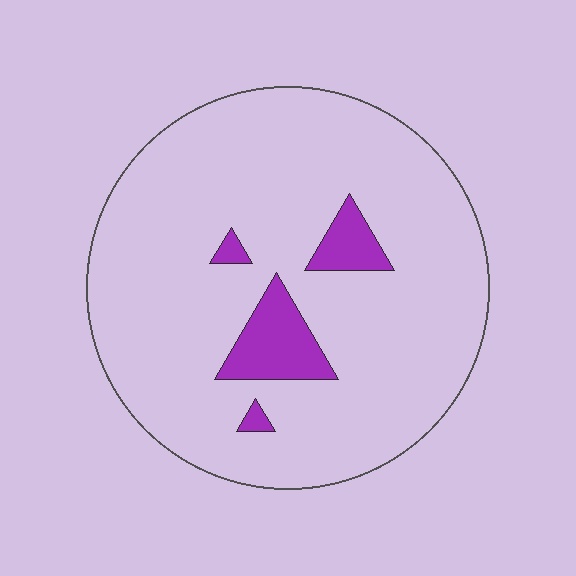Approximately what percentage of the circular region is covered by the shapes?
Approximately 10%.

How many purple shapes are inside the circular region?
4.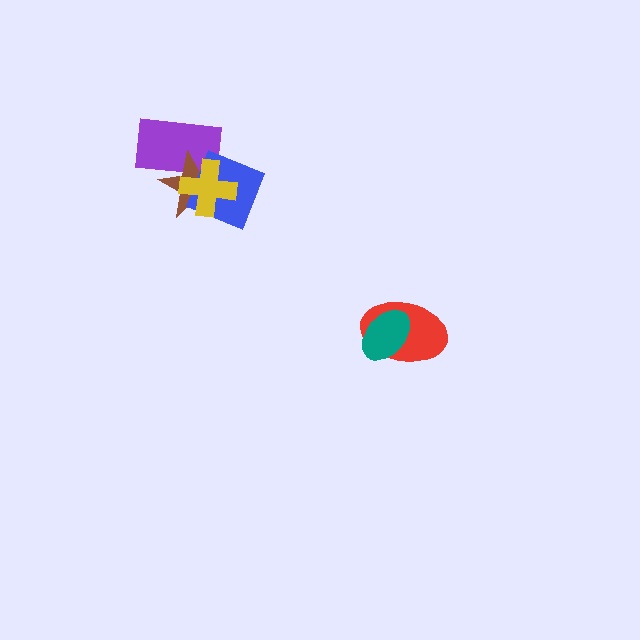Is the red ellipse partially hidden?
Yes, it is partially covered by another shape.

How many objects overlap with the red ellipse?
1 object overlaps with the red ellipse.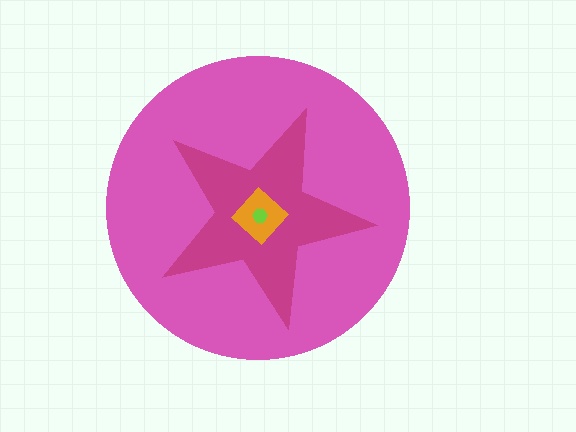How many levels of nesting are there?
4.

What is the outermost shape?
The pink circle.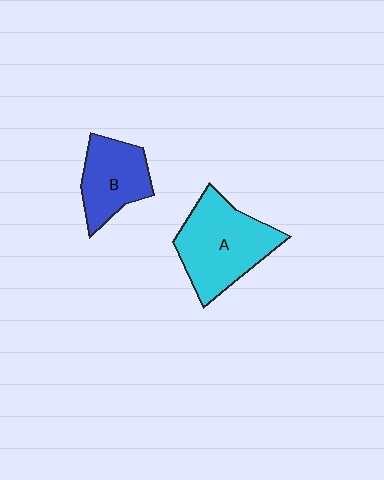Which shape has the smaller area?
Shape B (blue).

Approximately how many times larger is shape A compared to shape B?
Approximately 1.5 times.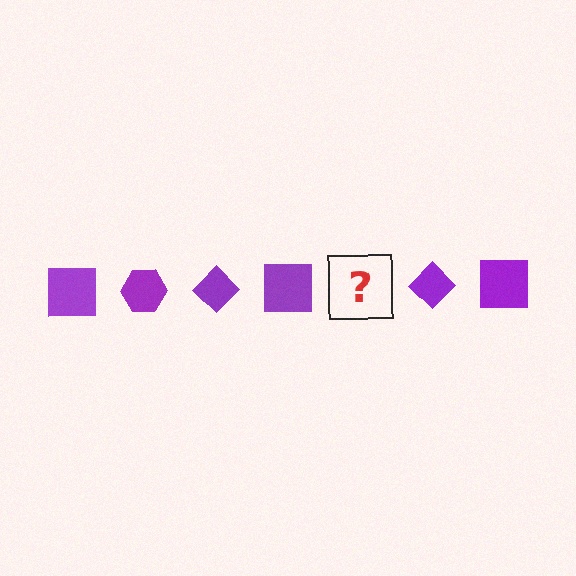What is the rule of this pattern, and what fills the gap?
The rule is that the pattern cycles through square, hexagon, diamond shapes in purple. The gap should be filled with a purple hexagon.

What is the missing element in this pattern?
The missing element is a purple hexagon.